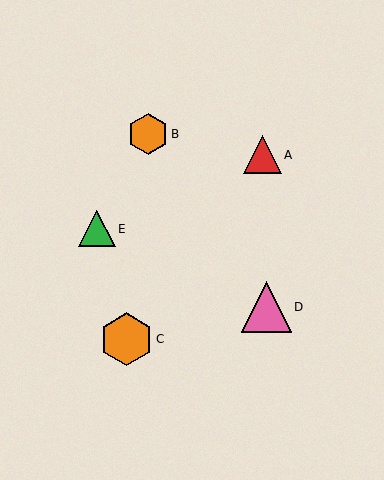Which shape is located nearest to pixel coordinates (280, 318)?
The pink triangle (labeled D) at (266, 307) is nearest to that location.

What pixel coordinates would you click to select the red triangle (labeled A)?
Click at (262, 155) to select the red triangle A.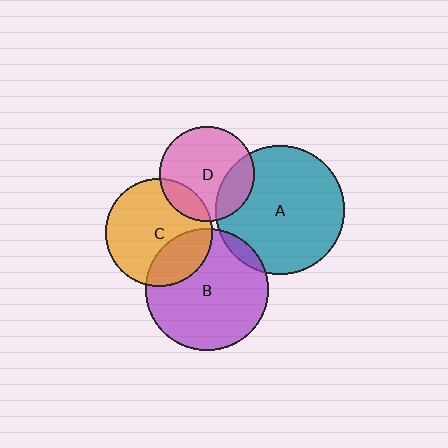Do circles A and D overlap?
Yes.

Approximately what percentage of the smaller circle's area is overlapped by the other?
Approximately 25%.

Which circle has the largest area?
Circle A (teal).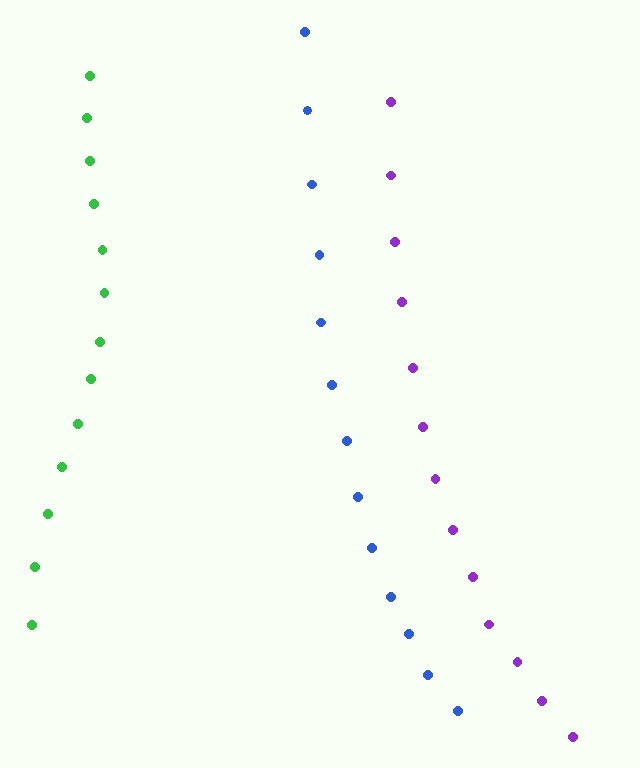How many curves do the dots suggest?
There are 3 distinct paths.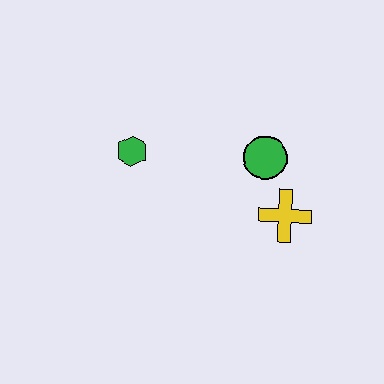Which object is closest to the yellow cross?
The green circle is closest to the yellow cross.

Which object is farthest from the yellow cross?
The green hexagon is farthest from the yellow cross.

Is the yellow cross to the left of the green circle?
No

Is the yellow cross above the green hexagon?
No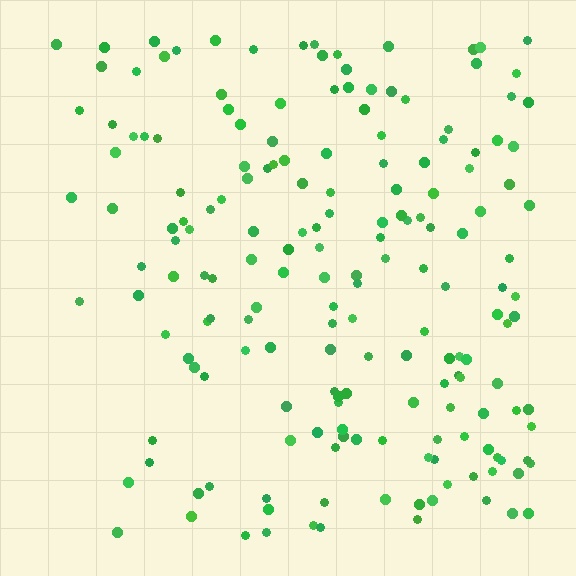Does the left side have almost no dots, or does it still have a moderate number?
Still a moderate number, just noticeably fewer than the right.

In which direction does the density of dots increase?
From left to right, with the right side densest.